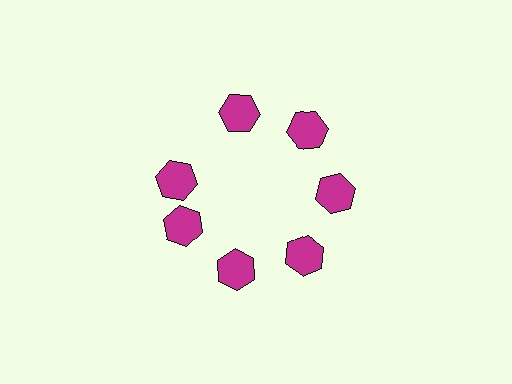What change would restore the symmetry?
The symmetry would be restored by rotating it back into even spacing with its neighbors so that all 7 hexagons sit at equal angles and equal distance from the center.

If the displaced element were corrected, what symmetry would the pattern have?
It would have 7-fold rotational symmetry — the pattern would map onto itself every 51 degrees.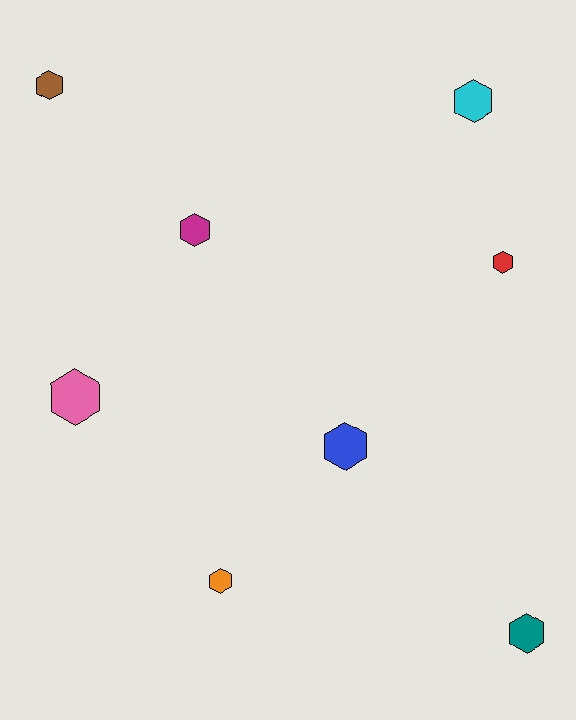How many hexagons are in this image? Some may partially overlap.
There are 8 hexagons.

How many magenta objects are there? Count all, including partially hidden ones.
There is 1 magenta object.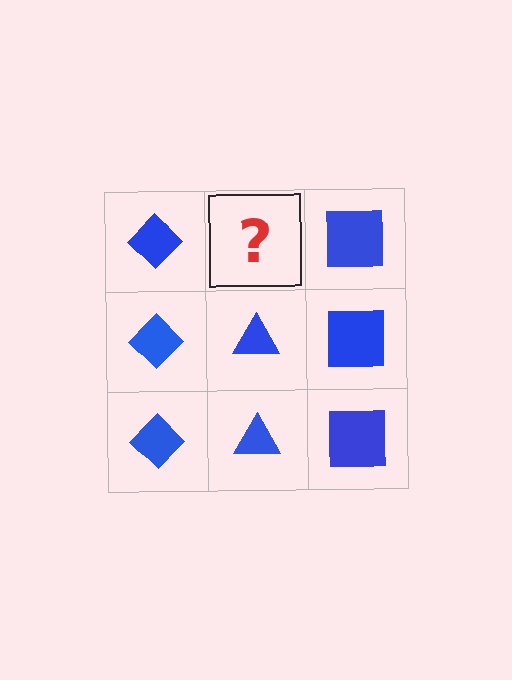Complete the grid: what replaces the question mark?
The question mark should be replaced with a blue triangle.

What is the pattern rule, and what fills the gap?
The rule is that each column has a consistent shape. The gap should be filled with a blue triangle.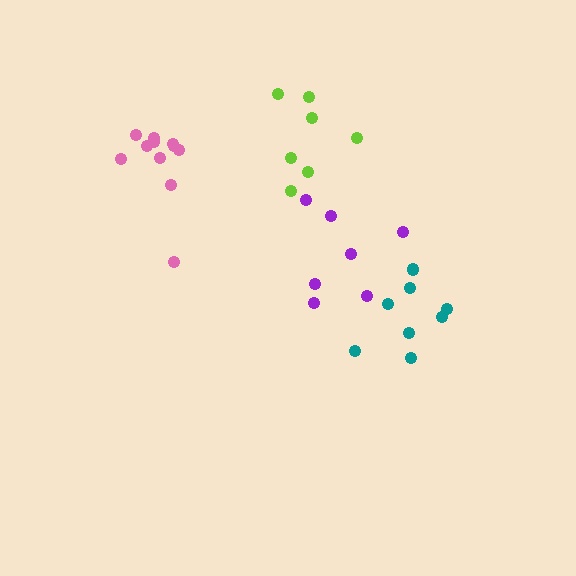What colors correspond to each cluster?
The clusters are colored: pink, teal, lime, purple.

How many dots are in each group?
Group 1: 11 dots, Group 2: 8 dots, Group 3: 7 dots, Group 4: 7 dots (33 total).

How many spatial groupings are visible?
There are 4 spatial groupings.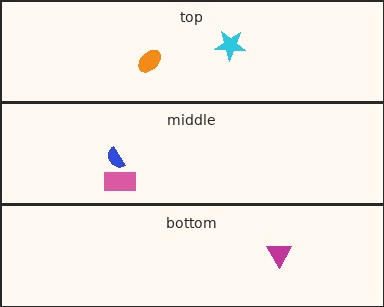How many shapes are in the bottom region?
1.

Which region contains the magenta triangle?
The bottom region.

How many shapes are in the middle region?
2.